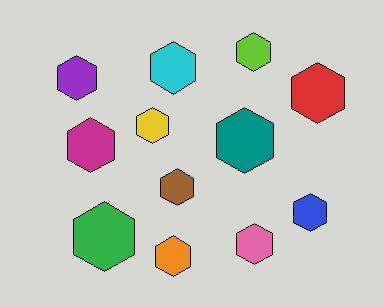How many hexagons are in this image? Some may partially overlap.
There are 12 hexagons.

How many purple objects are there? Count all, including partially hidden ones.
There is 1 purple object.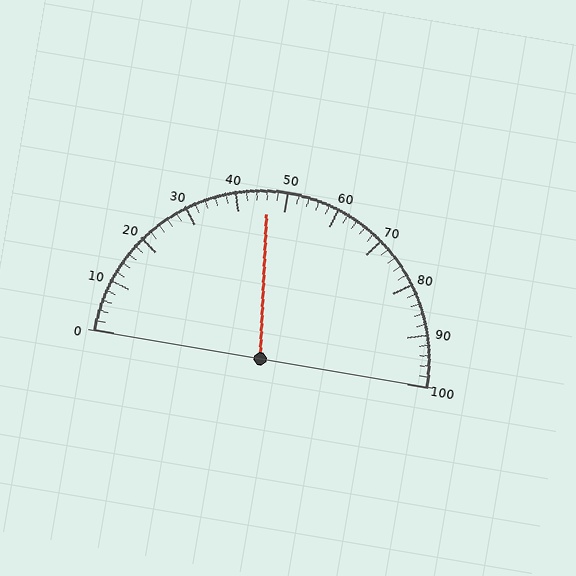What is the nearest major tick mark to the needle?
The nearest major tick mark is 50.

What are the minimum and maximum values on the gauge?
The gauge ranges from 0 to 100.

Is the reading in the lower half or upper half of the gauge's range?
The reading is in the lower half of the range (0 to 100).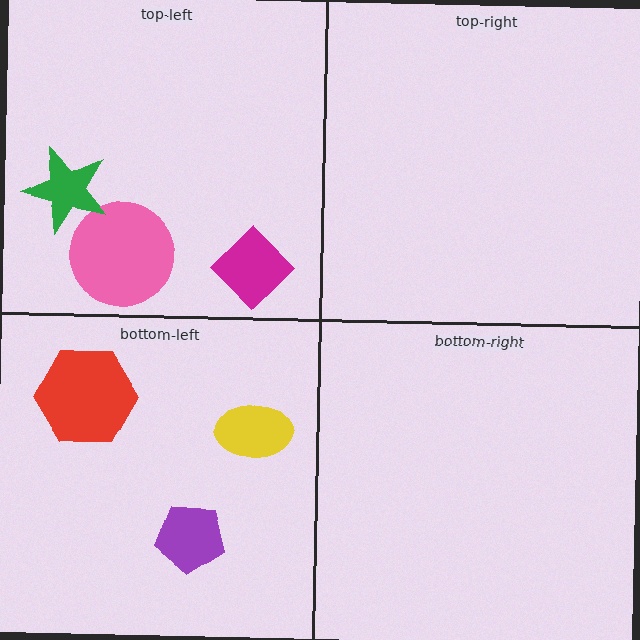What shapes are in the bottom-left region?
The yellow ellipse, the purple pentagon, the red hexagon.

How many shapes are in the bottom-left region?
3.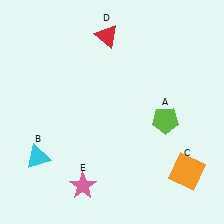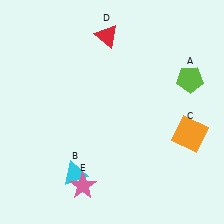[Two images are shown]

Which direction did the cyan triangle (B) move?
The cyan triangle (B) moved right.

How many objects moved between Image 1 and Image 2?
3 objects moved between the two images.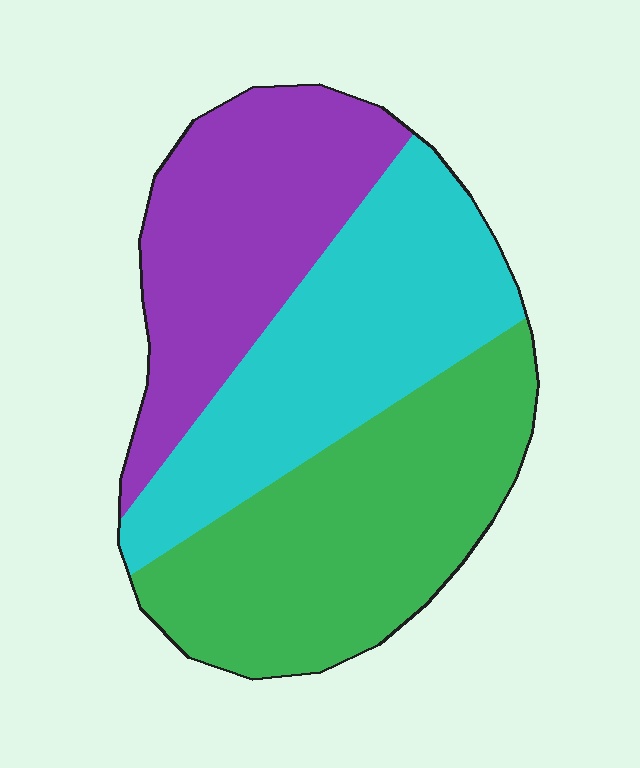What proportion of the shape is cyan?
Cyan takes up between a sixth and a third of the shape.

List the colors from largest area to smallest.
From largest to smallest: green, cyan, purple.